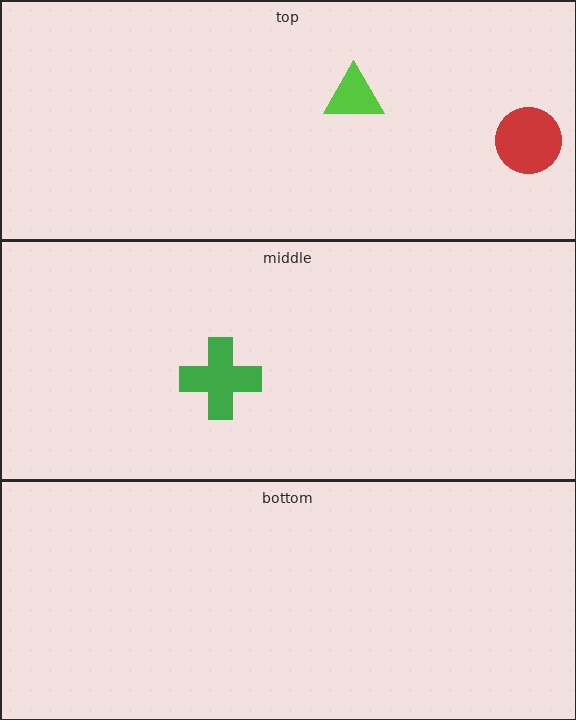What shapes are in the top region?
The red circle, the lime triangle.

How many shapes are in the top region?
2.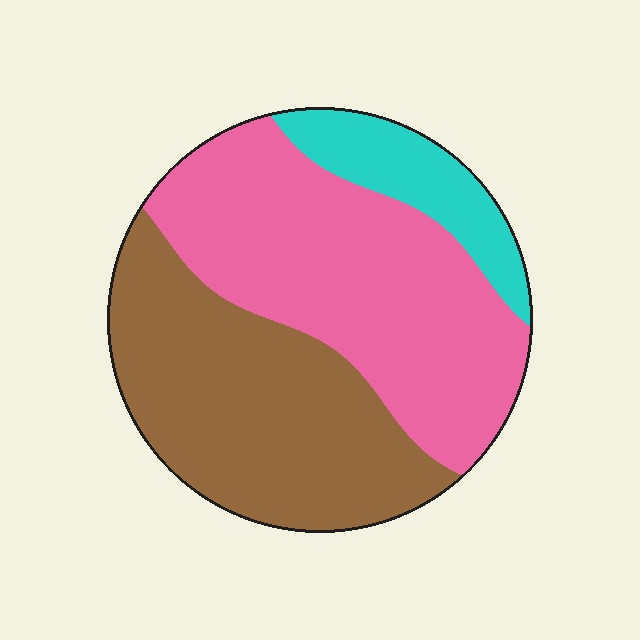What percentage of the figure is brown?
Brown takes up about two fifths (2/5) of the figure.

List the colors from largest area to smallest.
From largest to smallest: pink, brown, cyan.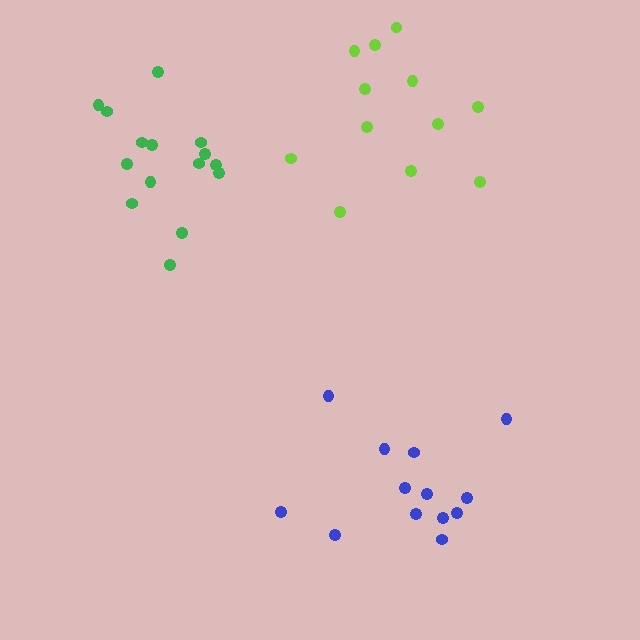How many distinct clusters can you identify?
There are 3 distinct clusters.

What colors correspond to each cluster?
The clusters are colored: lime, green, blue.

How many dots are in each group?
Group 1: 12 dots, Group 2: 15 dots, Group 3: 13 dots (40 total).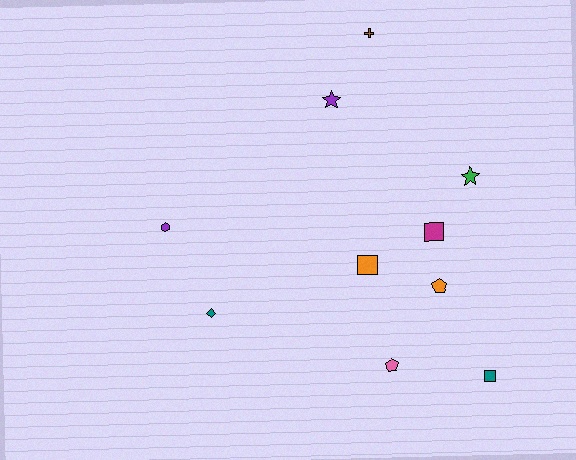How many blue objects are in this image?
There are no blue objects.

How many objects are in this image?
There are 10 objects.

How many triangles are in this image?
There are no triangles.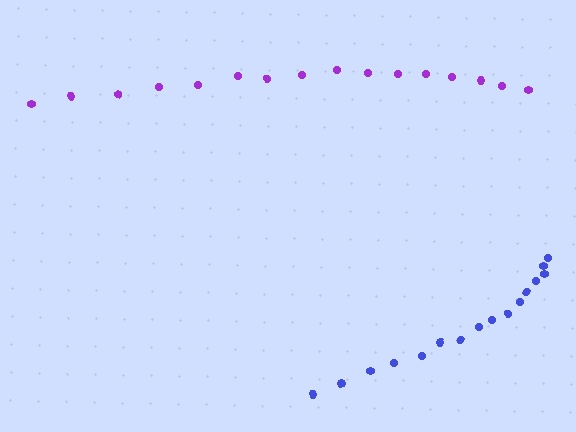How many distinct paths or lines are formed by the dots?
There are 2 distinct paths.